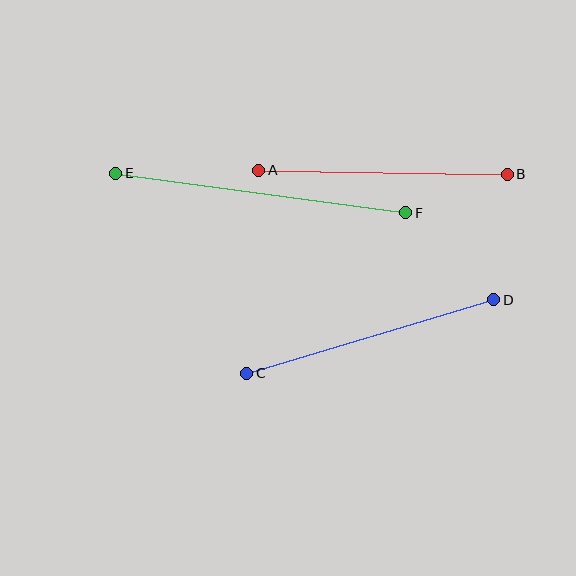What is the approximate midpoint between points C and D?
The midpoint is at approximately (370, 336) pixels.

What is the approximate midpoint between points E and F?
The midpoint is at approximately (261, 193) pixels.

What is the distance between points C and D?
The distance is approximately 258 pixels.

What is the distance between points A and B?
The distance is approximately 249 pixels.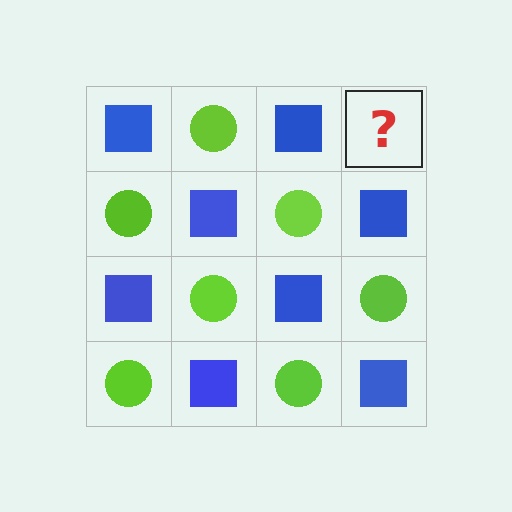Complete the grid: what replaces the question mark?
The question mark should be replaced with a lime circle.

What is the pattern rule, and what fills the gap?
The rule is that it alternates blue square and lime circle in a checkerboard pattern. The gap should be filled with a lime circle.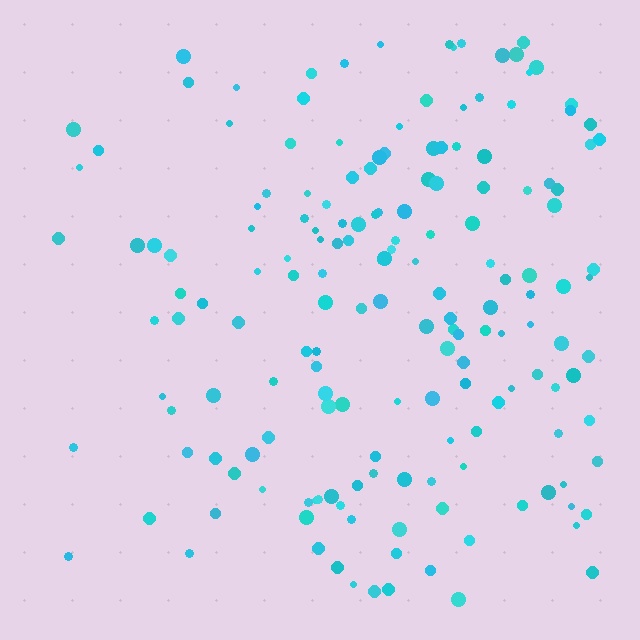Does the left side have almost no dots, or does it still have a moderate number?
Still a moderate number, just noticeably fewer than the right.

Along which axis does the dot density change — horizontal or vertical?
Horizontal.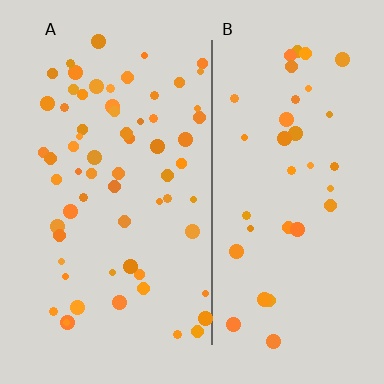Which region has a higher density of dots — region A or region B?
A (the left).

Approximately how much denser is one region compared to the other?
Approximately 1.8× — region A over region B.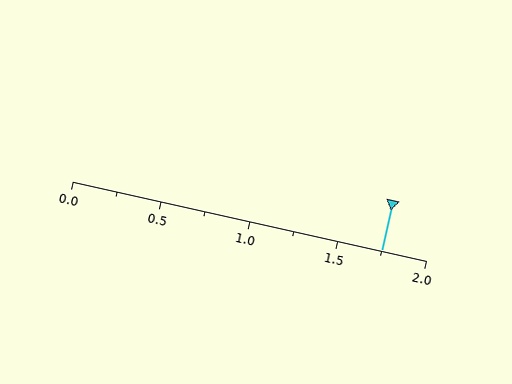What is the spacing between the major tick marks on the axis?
The major ticks are spaced 0.5 apart.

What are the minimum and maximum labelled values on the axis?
The axis runs from 0.0 to 2.0.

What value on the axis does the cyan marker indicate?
The marker indicates approximately 1.75.